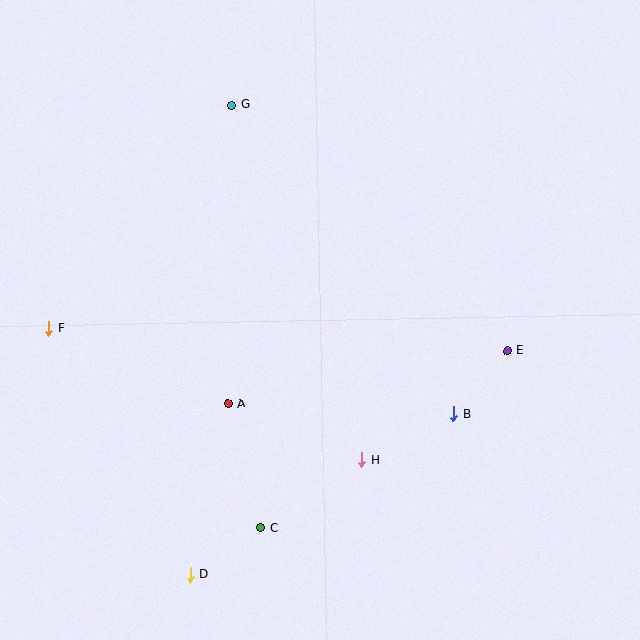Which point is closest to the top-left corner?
Point G is closest to the top-left corner.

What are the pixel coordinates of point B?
Point B is at (454, 414).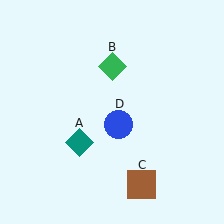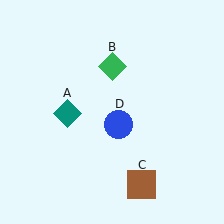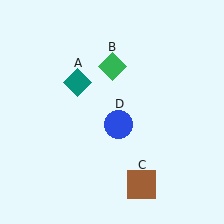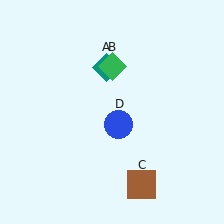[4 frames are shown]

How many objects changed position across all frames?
1 object changed position: teal diamond (object A).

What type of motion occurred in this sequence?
The teal diamond (object A) rotated clockwise around the center of the scene.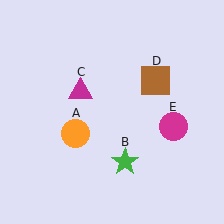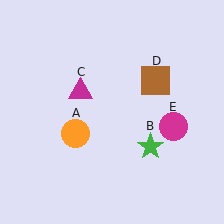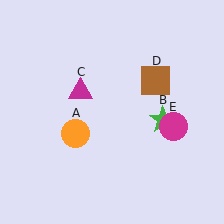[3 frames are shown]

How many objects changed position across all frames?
1 object changed position: green star (object B).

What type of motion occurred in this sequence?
The green star (object B) rotated counterclockwise around the center of the scene.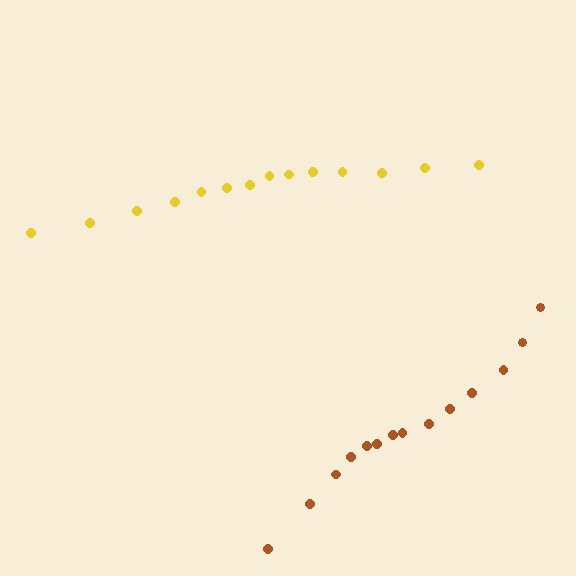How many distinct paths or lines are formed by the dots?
There are 2 distinct paths.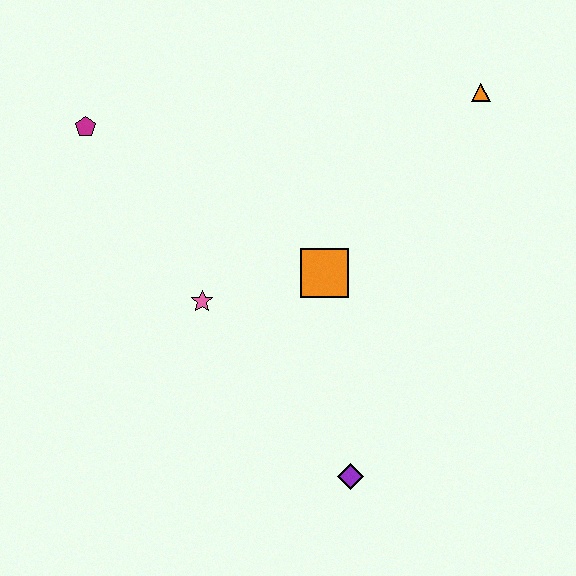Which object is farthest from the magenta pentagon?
The purple diamond is farthest from the magenta pentagon.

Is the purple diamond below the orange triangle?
Yes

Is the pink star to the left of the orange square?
Yes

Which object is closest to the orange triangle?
The orange square is closest to the orange triangle.